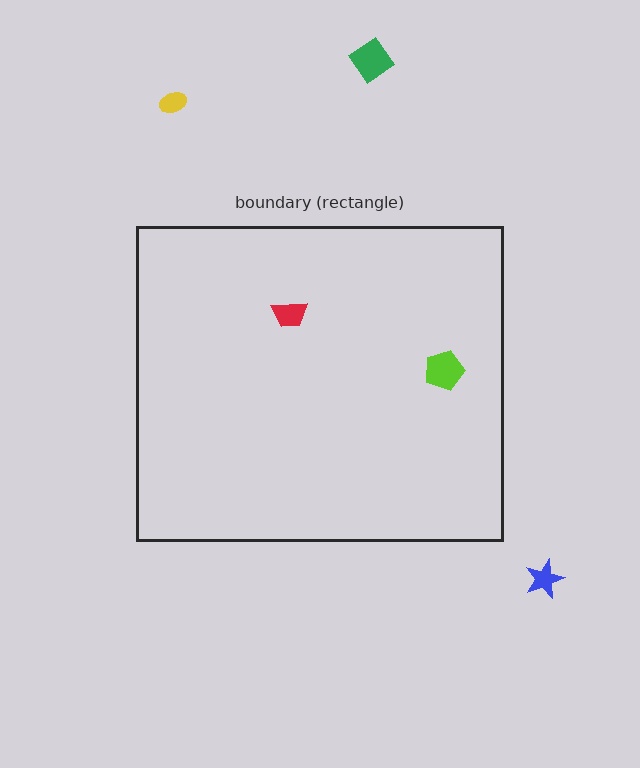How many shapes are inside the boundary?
2 inside, 3 outside.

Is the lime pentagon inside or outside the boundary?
Inside.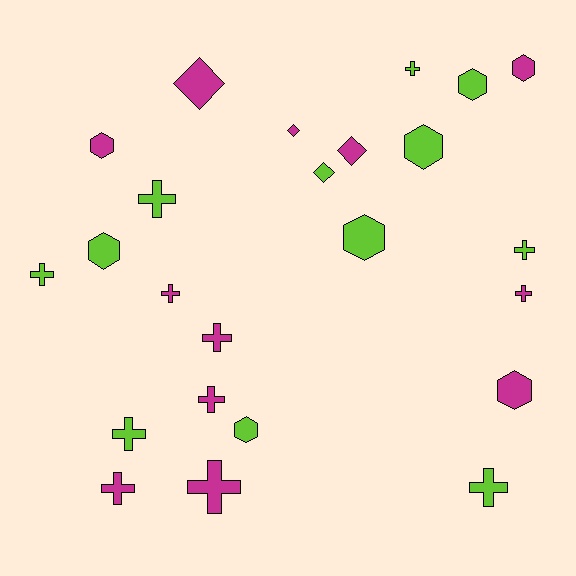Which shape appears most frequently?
Cross, with 12 objects.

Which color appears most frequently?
Lime, with 12 objects.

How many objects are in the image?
There are 24 objects.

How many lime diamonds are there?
There is 1 lime diamond.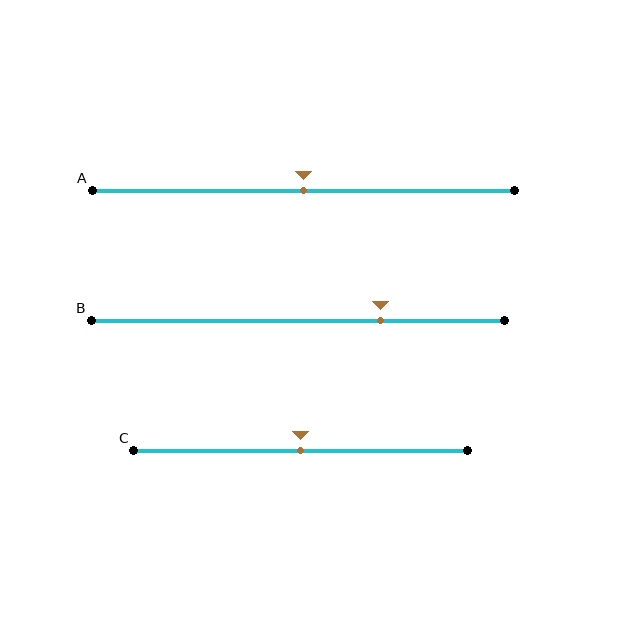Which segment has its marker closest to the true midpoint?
Segment A has its marker closest to the true midpoint.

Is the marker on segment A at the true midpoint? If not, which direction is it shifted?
Yes, the marker on segment A is at the true midpoint.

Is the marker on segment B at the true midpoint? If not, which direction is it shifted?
No, the marker on segment B is shifted to the right by about 20% of the segment length.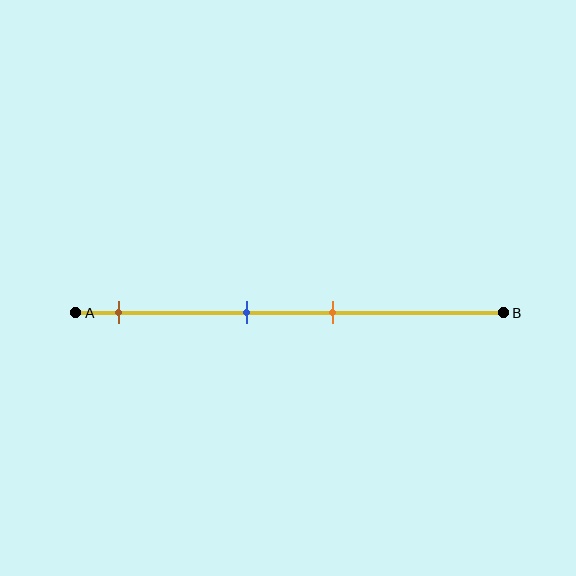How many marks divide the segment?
There are 3 marks dividing the segment.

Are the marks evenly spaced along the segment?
No, the marks are not evenly spaced.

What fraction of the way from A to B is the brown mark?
The brown mark is approximately 10% (0.1) of the way from A to B.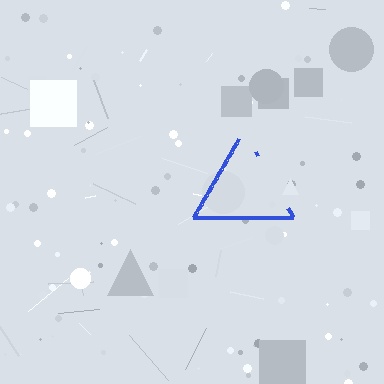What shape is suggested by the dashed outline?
The dashed outline suggests a triangle.